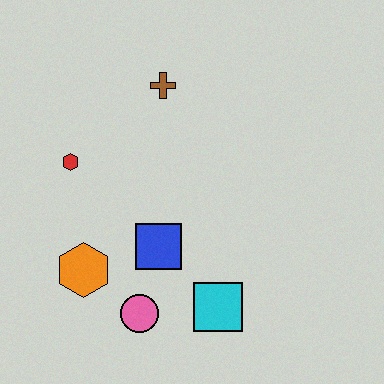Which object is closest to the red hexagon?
The orange hexagon is closest to the red hexagon.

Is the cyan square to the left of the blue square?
No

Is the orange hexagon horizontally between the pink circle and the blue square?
No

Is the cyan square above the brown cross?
No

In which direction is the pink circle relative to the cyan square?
The pink circle is to the left of the cyan square.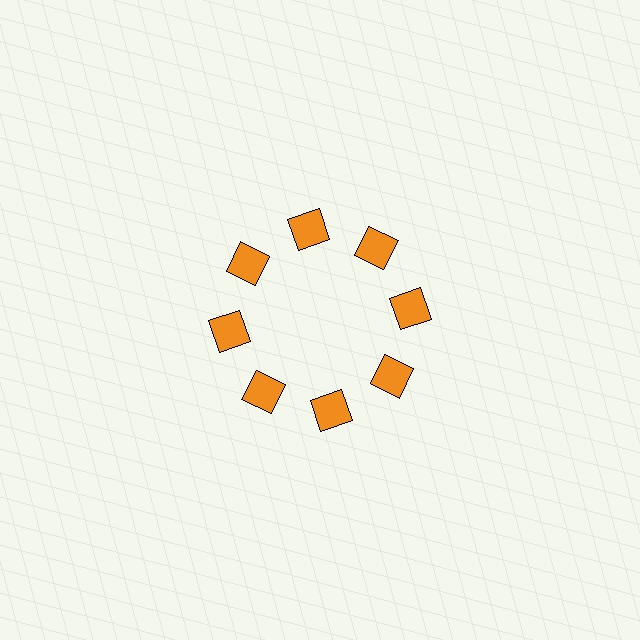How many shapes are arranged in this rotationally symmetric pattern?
There are 8 shapes, arranged in 8 groups of 1.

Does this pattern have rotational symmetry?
Yes, this pattern has 8-fold rotational symmetry. It looks the same after rotating 45 degrees around the center.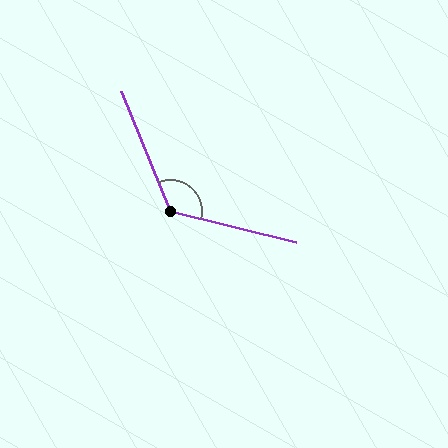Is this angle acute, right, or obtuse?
It is obtuse.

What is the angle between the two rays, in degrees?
Approximately 126 degrees.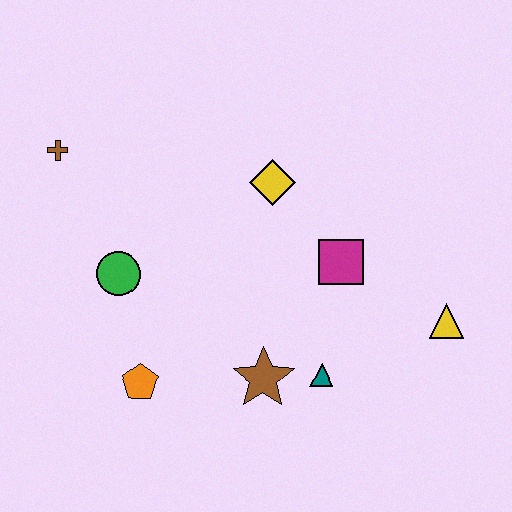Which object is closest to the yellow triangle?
The magenta square is closest to the yellow triangle.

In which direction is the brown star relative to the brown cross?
The brown star is below the brown cross.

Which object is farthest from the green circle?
The yellow triangle is farthest from the green circle.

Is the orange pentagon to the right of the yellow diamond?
No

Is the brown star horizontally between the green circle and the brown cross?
No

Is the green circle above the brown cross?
No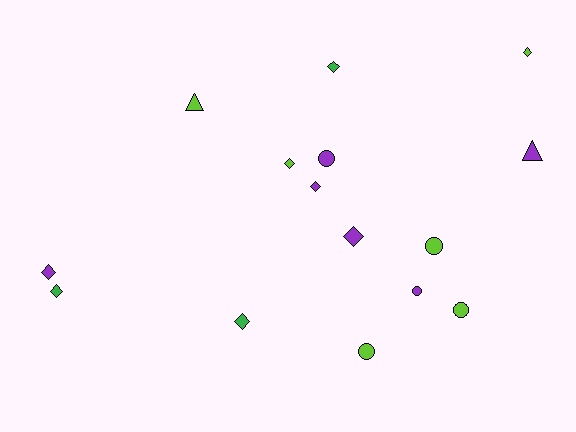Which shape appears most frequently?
Diamond, with 8 objects.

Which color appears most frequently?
Lime, with 6 objects.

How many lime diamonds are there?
There are 2 lime diamonds.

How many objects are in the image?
There are 15 objects.